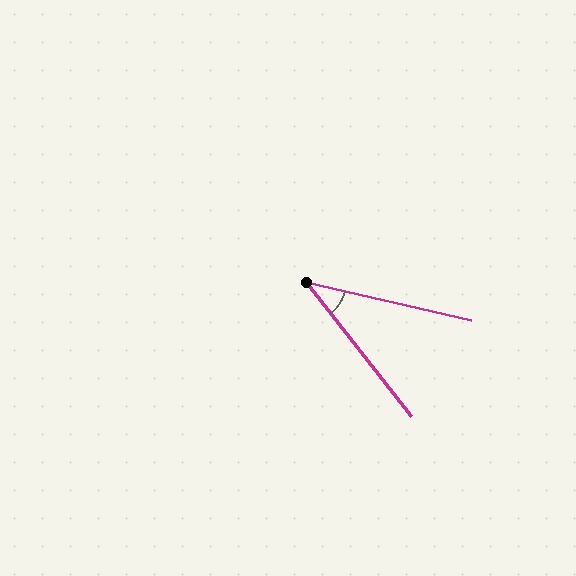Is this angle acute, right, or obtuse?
It is acute.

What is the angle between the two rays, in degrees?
Approximately 39 degrees.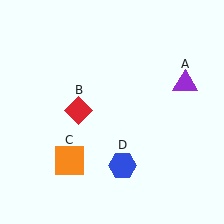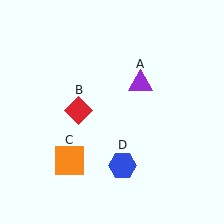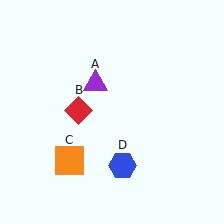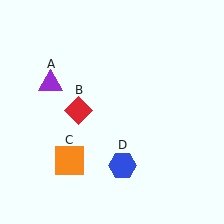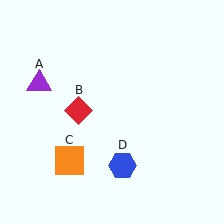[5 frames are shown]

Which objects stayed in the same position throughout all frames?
Red diamond (object B) and orange square (object C) and blue hexagon (object D) remained stationary.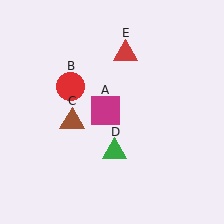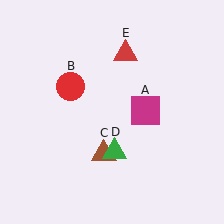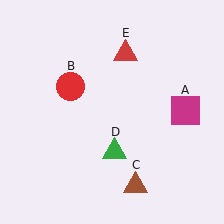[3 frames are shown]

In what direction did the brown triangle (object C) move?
The brown triangle (object C) moved down and to the right.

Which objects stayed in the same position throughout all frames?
Red circle (object B) and green triangle (object D) and red triangle (object E) remained stationary.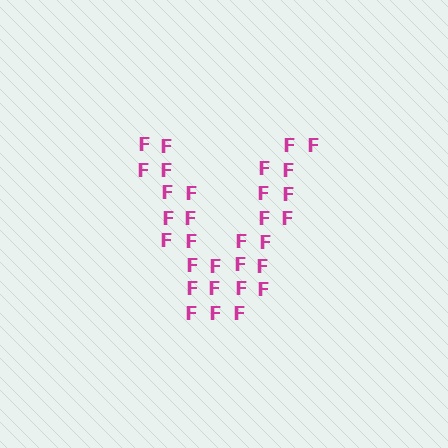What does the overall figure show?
The overall figure shows the letter V.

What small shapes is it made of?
It is made of small letter F's.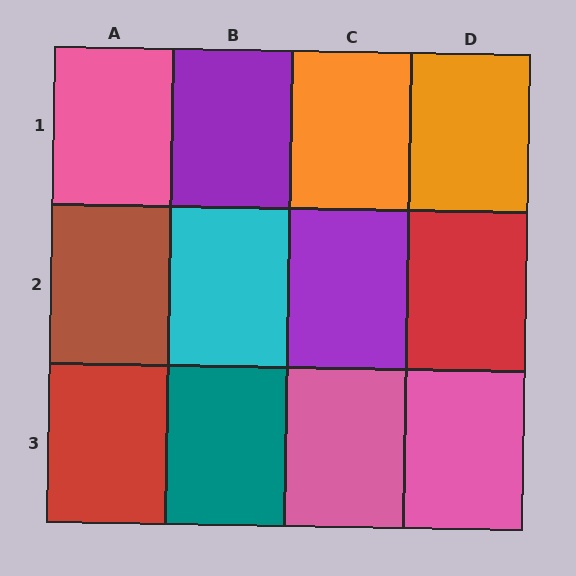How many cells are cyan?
1 cell is cyan.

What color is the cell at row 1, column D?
Orange.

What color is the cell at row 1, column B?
Purple.